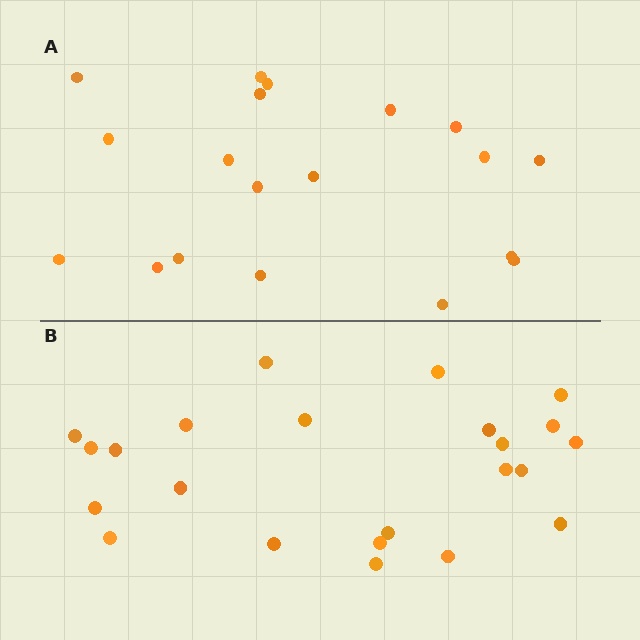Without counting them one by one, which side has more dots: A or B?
Region B (the bottom region) has more dots.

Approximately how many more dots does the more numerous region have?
Region B has about 4 more dots than region A.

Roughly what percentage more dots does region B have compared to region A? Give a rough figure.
About 20% more.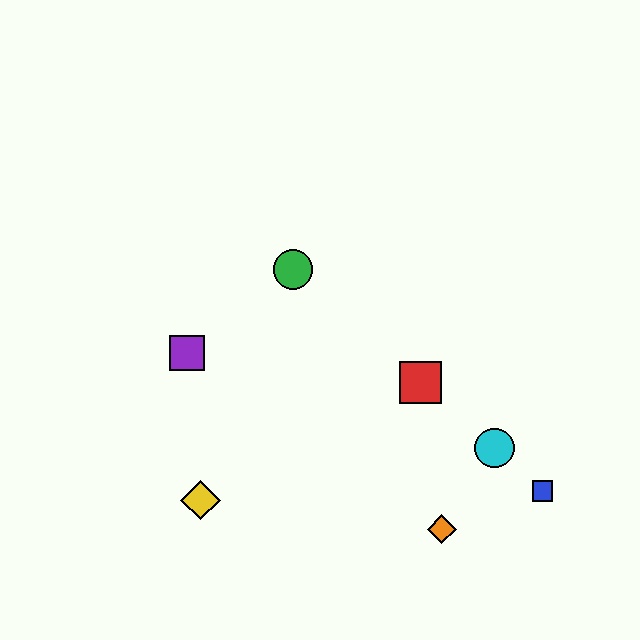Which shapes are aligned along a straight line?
The red square, the blue square, the green circle, the cyan circle are aligned along a straight line.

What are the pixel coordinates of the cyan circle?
The cyan circle is at (495, 448).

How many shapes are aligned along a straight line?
4 shapes (the red square, the blue square, the green circle, the cyan circle) are aligned along a straight line.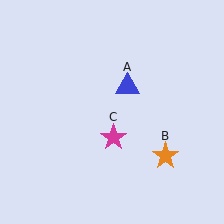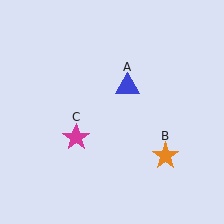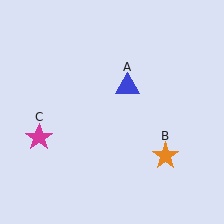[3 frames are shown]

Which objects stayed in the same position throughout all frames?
Blue triangle (object A) and orange star (object B) remained stationary.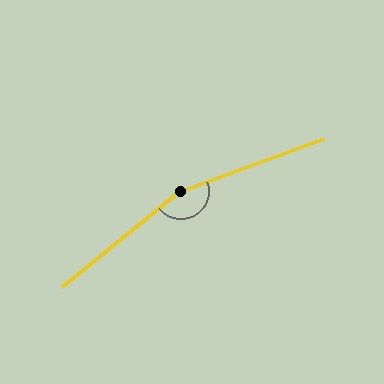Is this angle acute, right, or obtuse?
It is obtuse.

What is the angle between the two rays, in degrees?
Approximately 161 degrees.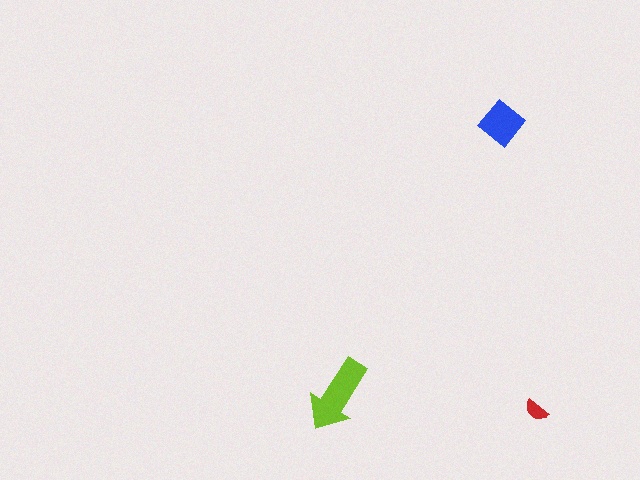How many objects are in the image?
There are 3 objects in the image.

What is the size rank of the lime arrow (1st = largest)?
1st.